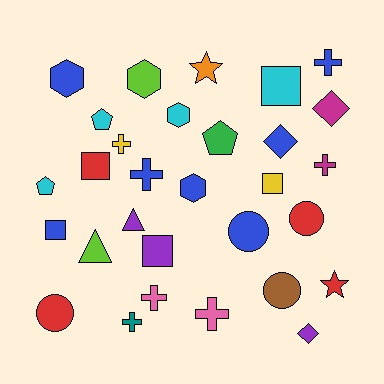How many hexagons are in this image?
There are 4 hexagons.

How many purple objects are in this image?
There are 3 purple objects.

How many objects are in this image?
There are 30 objects.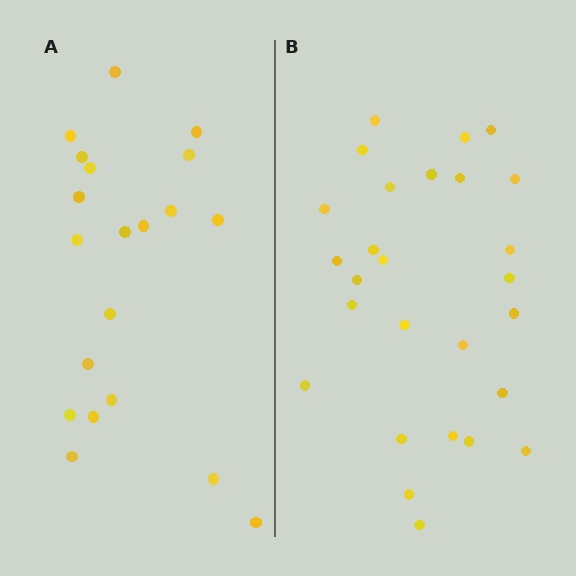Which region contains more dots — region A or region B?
Region B (the right region) has more dots.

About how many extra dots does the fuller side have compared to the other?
Region B has roughly 8 or so more dots than region A.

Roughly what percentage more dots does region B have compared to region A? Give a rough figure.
About 35% more.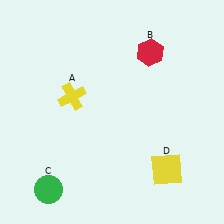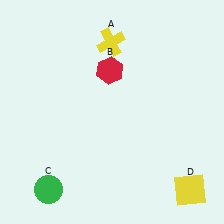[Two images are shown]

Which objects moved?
The objects that moved are: the yellow cross (A), the red hexagon (B), the yellow square (D).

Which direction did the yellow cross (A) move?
The yellow cross (A) moved up.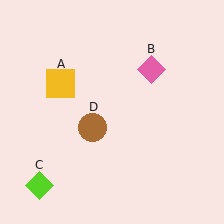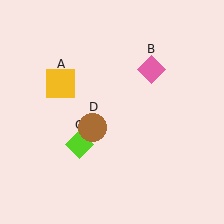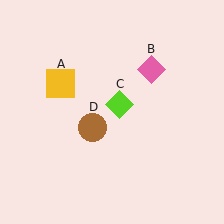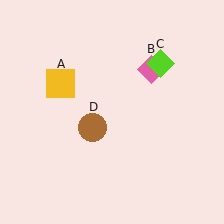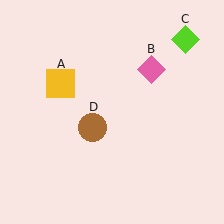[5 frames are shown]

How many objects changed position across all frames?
1 object changed position: lime diamond (object C).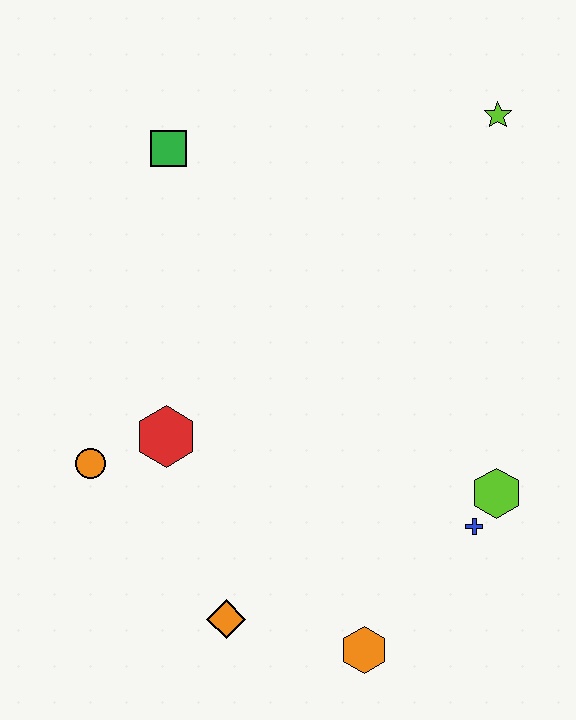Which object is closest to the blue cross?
The lime hexagon is closest to the blue cross.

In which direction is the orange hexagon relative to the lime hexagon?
The orange hexagon is below the lime hexagon.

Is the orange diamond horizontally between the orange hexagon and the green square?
Yes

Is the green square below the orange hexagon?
No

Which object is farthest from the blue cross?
The green square is farthest from the blue cross.